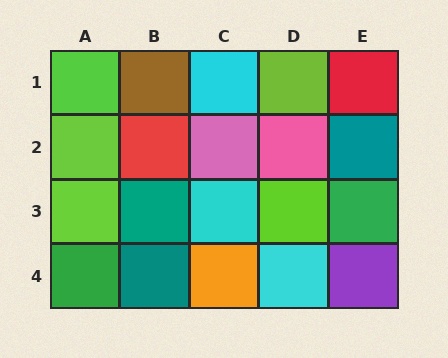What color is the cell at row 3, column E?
Green.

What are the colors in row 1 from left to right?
Lime, brown, cyan, lime, red.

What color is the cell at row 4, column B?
Teal.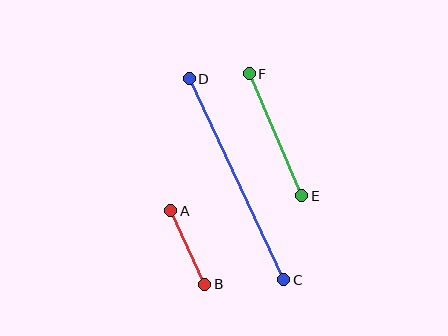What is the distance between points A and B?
The distance is approximately 81 pixels.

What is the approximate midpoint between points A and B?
The midpoint is at approximately (188, 248) pixels.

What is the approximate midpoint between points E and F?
The midpoint is at approximately (275, 135) pixels.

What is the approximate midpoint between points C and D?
The midpoint is at approximately (236, 179) pixels.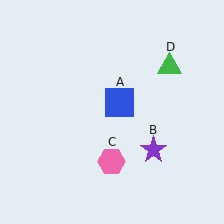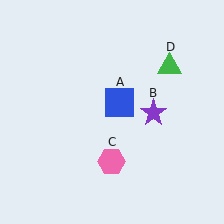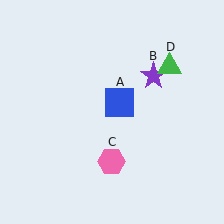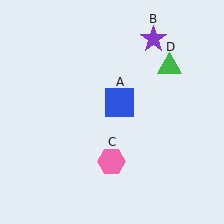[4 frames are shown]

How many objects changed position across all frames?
1 object changed position: purple star (object B).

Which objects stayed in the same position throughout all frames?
Blue square (object A) and pink hexagon (object C) and green triangle (object D) remained stationary.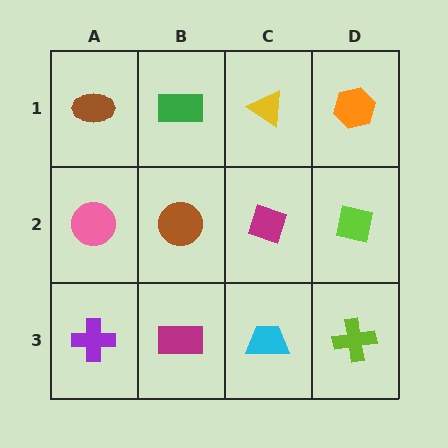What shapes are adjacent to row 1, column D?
A lime square (row 2, column D), a yellow triangle (row 1, column C).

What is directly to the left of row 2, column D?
A magenta diamond.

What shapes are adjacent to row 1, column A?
A pink circle (row 2, column A), a green rectangle (row 1, column B).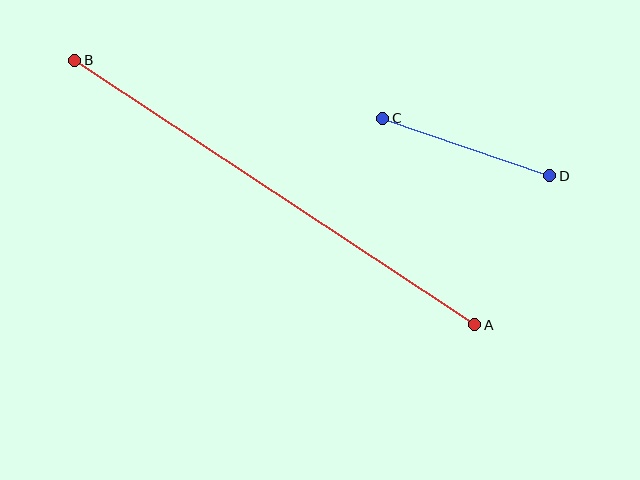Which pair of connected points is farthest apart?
Points A and B are farthest apart.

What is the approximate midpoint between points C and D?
The midpoint is at approximately (466, 147) pixels.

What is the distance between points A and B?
The distance is approximately 480 pixels.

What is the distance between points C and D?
The distance is approximately 177 pixels.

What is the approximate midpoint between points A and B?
The midpoint is at approximately (275, 192) pixels.